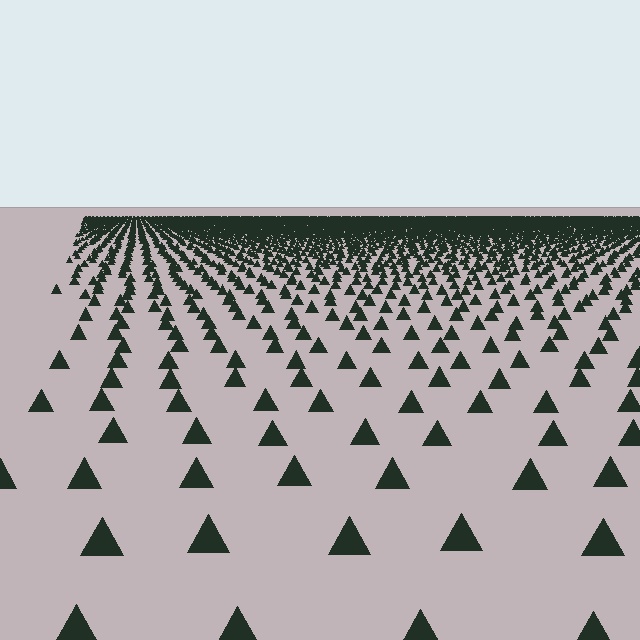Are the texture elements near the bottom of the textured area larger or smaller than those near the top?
Larger. Near the bottom, elements are closer to the viewer and appear at a bigger on-screen size.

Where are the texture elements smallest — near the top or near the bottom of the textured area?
Near the top.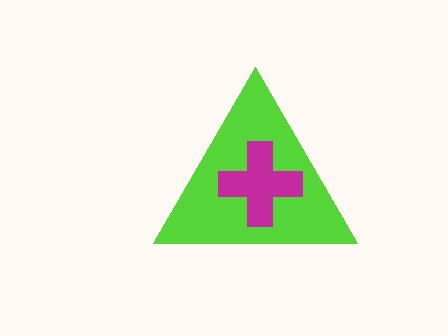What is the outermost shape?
The lime triangle.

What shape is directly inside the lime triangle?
The magenta cross.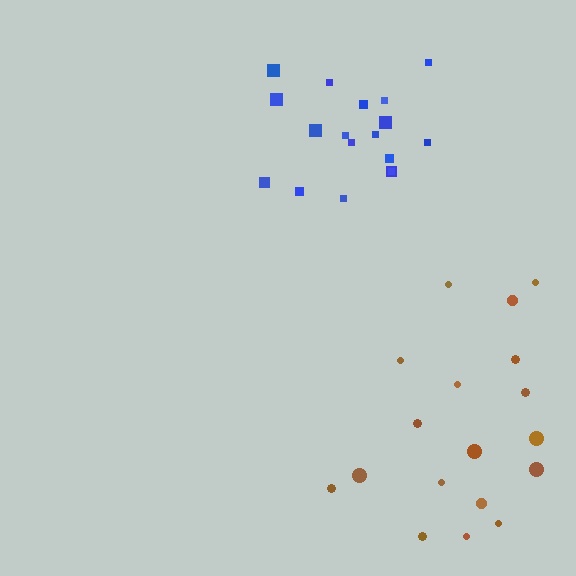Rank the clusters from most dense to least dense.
blue, brown.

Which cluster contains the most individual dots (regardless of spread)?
Blue (18).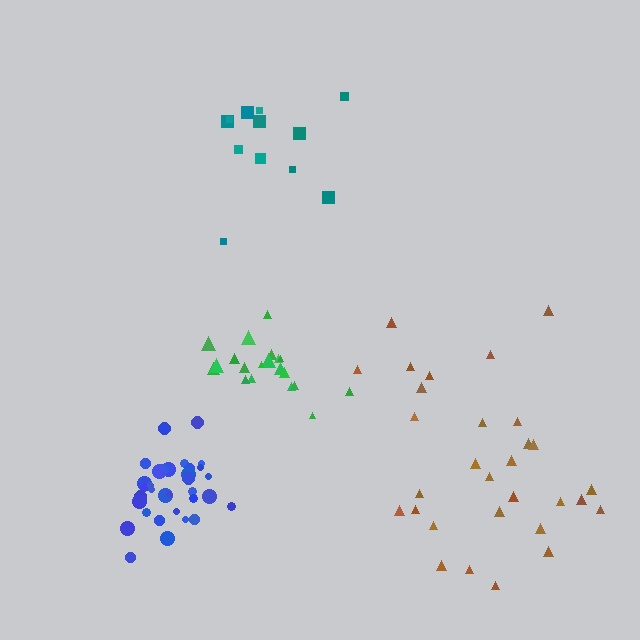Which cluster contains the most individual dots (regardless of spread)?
Blue (33).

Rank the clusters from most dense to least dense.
blue, green, brown, teal.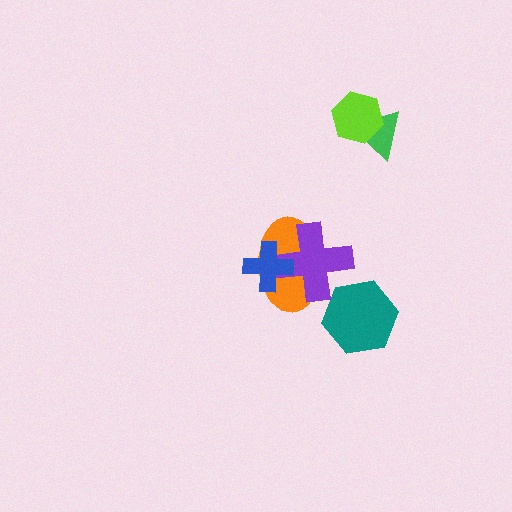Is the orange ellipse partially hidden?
Yes, it is partially covered by another shape.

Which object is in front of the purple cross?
The blue cross is in front of the purple cross.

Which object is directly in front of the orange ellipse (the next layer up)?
The purple cross is directly in front of the orange ellipse.